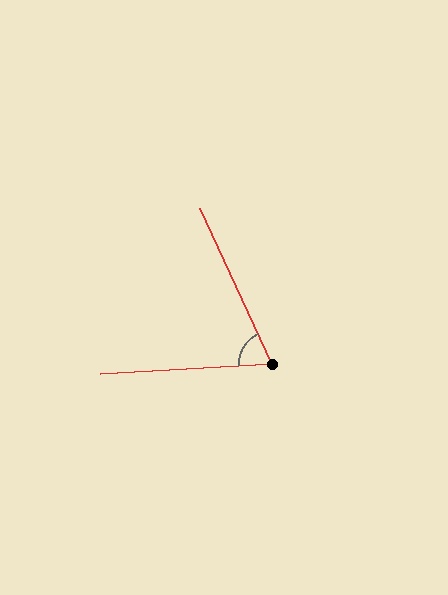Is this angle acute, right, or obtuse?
It is acute.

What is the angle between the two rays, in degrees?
Approximately 69 degrees.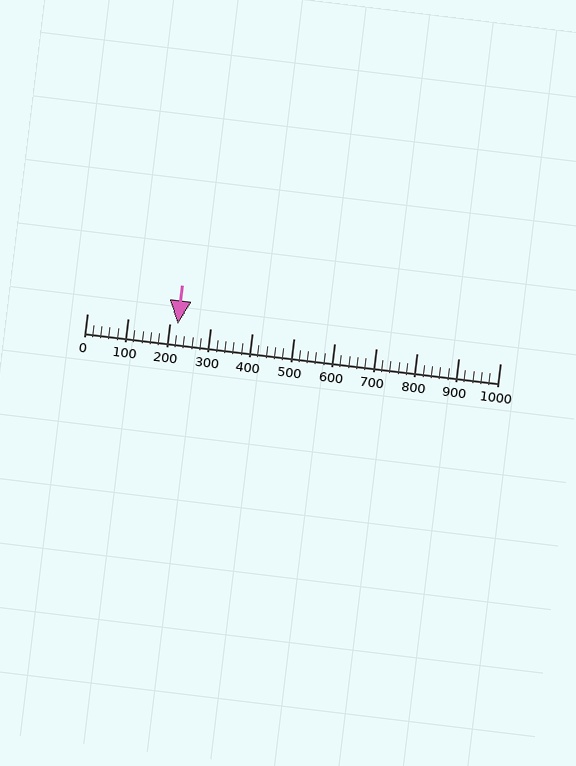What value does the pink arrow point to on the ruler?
The pink arrow points to approximately 220.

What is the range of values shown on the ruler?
The ruler shows values from 0 to 1000.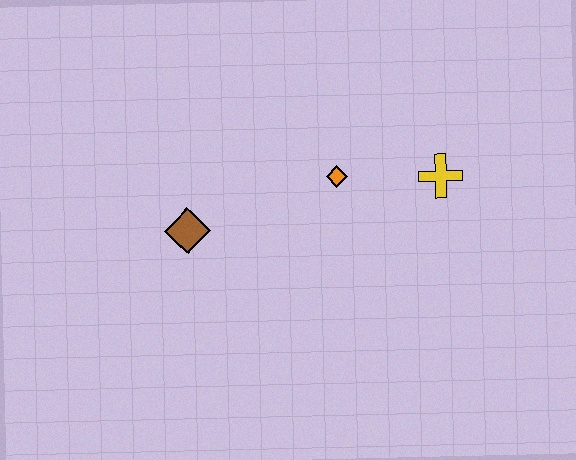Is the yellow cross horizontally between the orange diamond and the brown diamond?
No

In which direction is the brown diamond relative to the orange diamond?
The brown diamond is to the left of the orange diamond.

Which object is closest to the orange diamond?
The yellow cross is closest to the orange diamond.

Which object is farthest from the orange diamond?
The brown diamond is farthest from the orange diamond.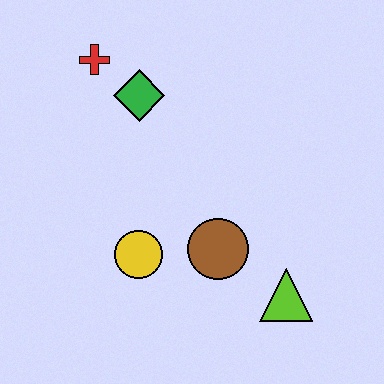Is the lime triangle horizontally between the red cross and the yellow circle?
No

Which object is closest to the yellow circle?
The brown circle is closest to the yellow circle.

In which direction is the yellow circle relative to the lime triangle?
The yellow circle is to the left of the lime triangle.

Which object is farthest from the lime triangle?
The red cross is farthest from the lime triangle.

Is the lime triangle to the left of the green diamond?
No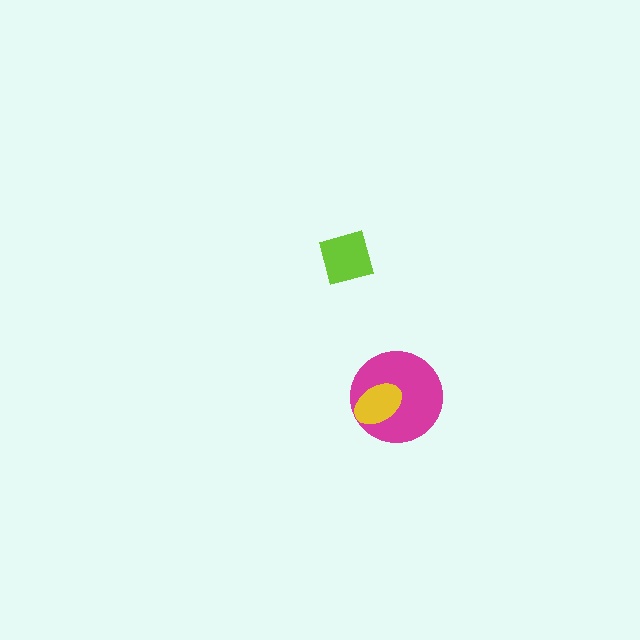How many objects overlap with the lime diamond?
0 objects overlap with the lime diamond.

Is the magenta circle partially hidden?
Yes, it is partially covered by another shape.